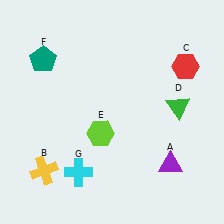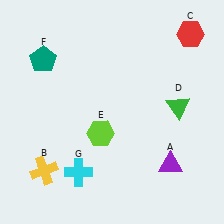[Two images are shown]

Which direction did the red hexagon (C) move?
The red hexagon (C) moved up.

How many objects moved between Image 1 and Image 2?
1 object moved between the two images.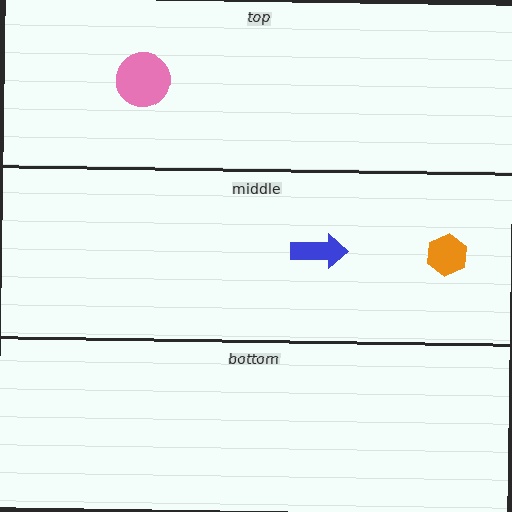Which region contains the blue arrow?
The middle region.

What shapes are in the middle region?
The blue arrow, the orange hexagon.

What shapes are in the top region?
The pink circle.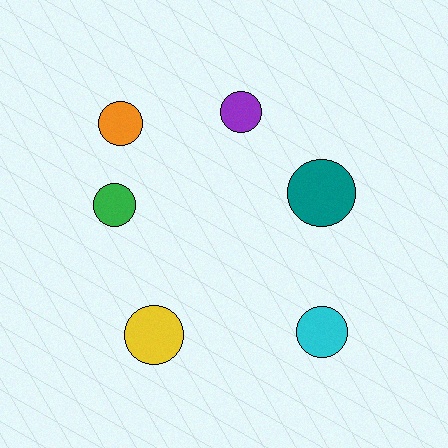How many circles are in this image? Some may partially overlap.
There are 6 circles.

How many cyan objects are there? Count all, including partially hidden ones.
There is 1 cyan object.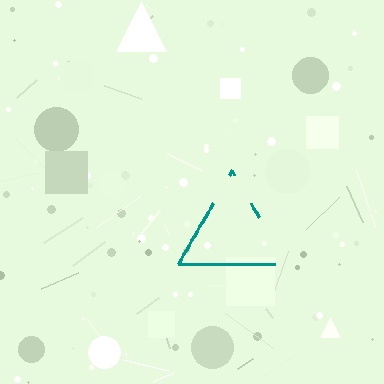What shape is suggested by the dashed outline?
The dashed outline suggests a triangle.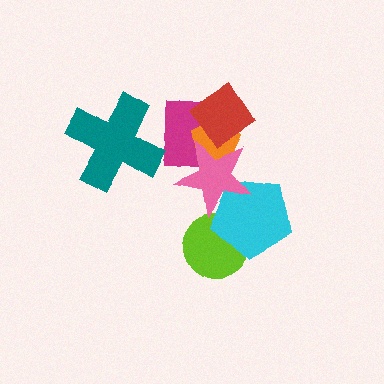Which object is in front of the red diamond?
The pink star is in front of the red diamond.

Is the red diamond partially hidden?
Yes, it is partially covered by another shape.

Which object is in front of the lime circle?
The cyan pentagon is in front of the lime circle.